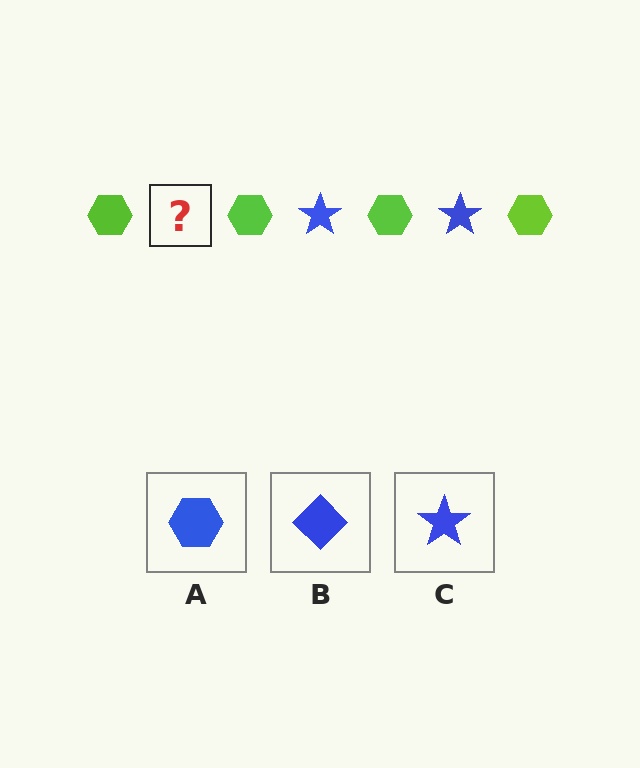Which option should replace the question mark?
Option C.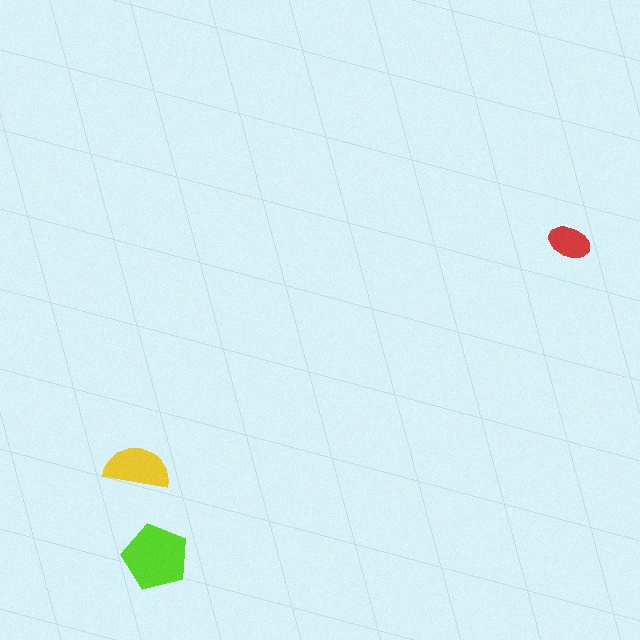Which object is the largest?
The lime pentagon.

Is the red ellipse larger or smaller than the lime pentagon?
Smaller.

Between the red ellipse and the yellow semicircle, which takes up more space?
The yellow semicircle.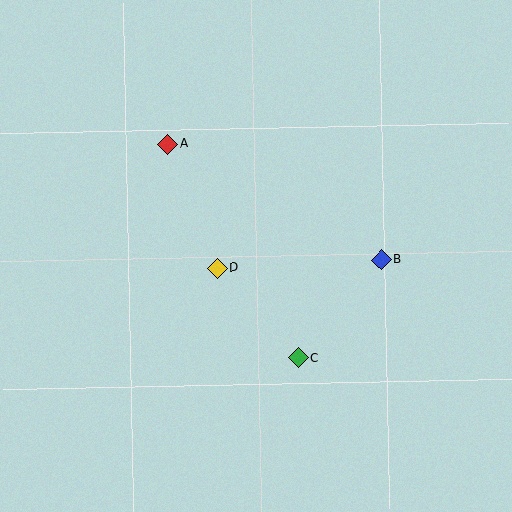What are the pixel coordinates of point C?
Point C is at (298, 358).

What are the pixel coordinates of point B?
Point B is at (381, 260).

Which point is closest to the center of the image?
Point D at (217, 268) is closest to the center.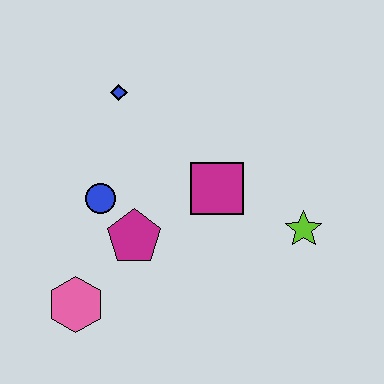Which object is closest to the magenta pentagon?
The blue circle is closest to the magenta pentagon.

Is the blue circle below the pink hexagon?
No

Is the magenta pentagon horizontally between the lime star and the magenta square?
No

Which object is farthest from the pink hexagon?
The lime star is farthest from the pink hexagon.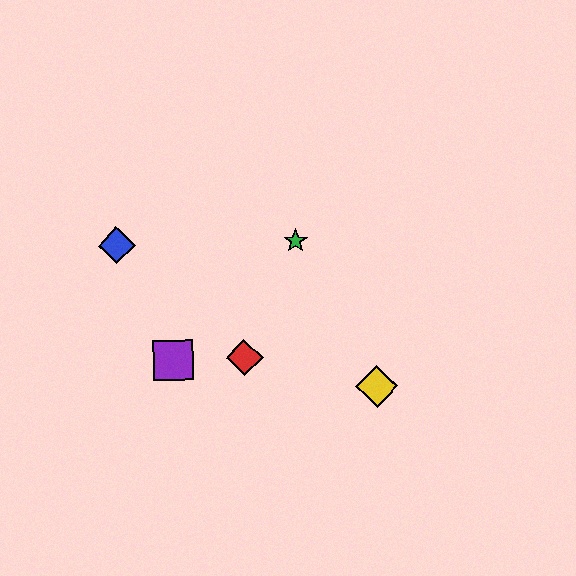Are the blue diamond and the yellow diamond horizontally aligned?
No, the blue diamond is at y≈245 and the yellow diamond is at y≈386.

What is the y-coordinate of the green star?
The green star is at y≈241.